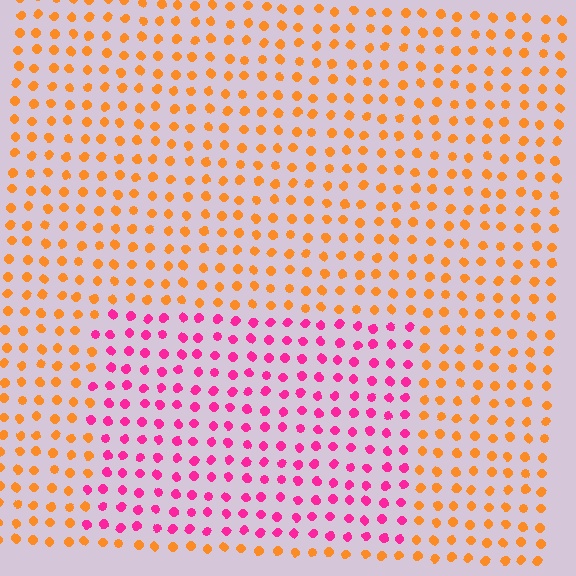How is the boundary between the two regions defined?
The boundary is defined purely by a slight shift in hue (about 63 degrees). Spacing, size, and orientation are identical on both sides.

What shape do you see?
I see a rectangle.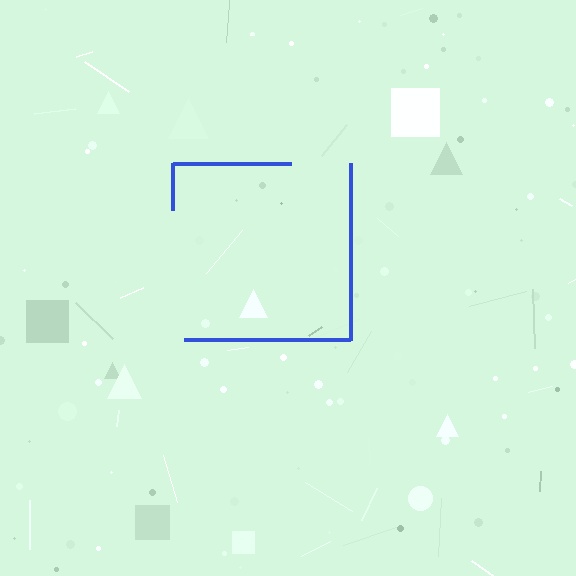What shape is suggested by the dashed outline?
The dashed outline suggests a square.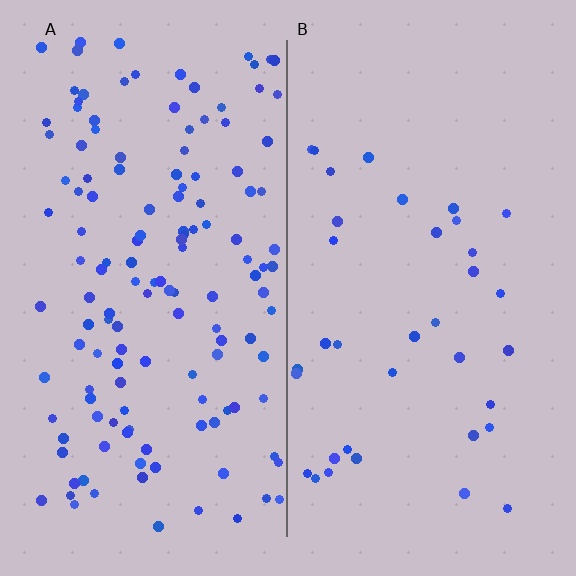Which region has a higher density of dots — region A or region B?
A (the left).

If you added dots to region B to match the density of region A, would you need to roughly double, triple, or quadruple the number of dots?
Approximately quadruple.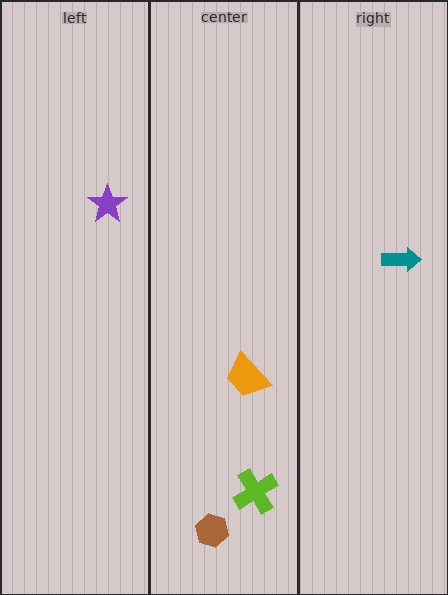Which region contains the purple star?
The left region.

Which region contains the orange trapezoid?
The center region.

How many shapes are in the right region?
1.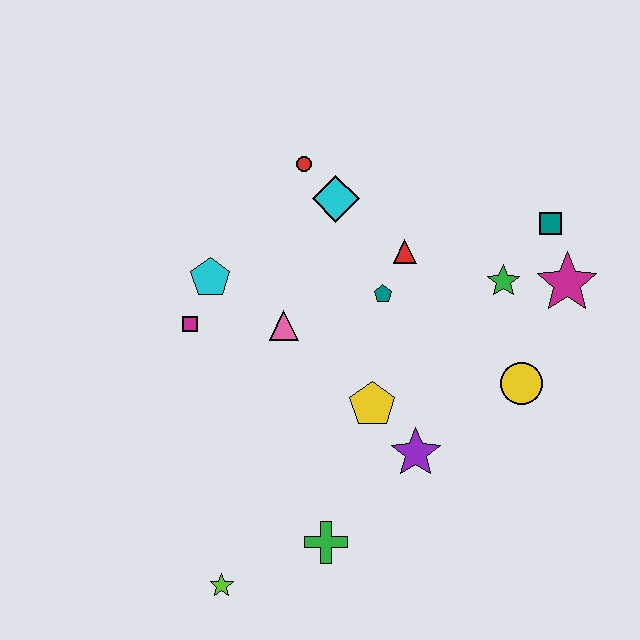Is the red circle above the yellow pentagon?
Yes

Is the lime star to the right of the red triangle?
No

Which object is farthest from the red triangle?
The lime star is farthest from the red triangle.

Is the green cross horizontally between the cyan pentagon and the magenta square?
No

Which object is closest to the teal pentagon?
The red triangle is closest to the teal pentagon.